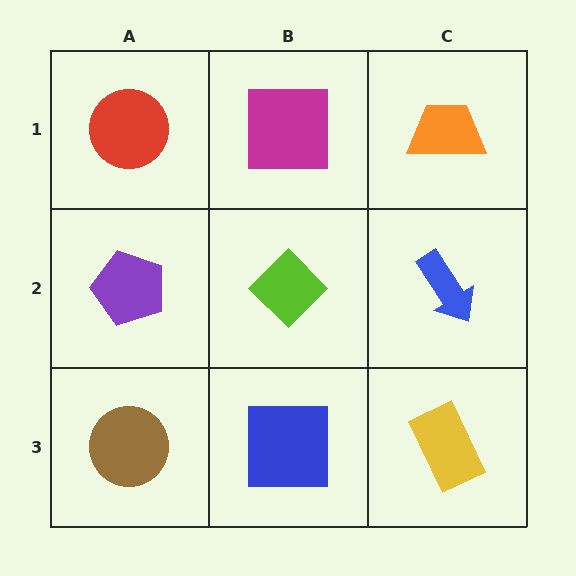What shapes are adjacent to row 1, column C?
A blue arrow (row 2, column C), a magenta square (row 1, column B).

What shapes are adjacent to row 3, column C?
A blue arrow (row 2, column C), a blue square (row 3, column B).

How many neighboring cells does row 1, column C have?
2.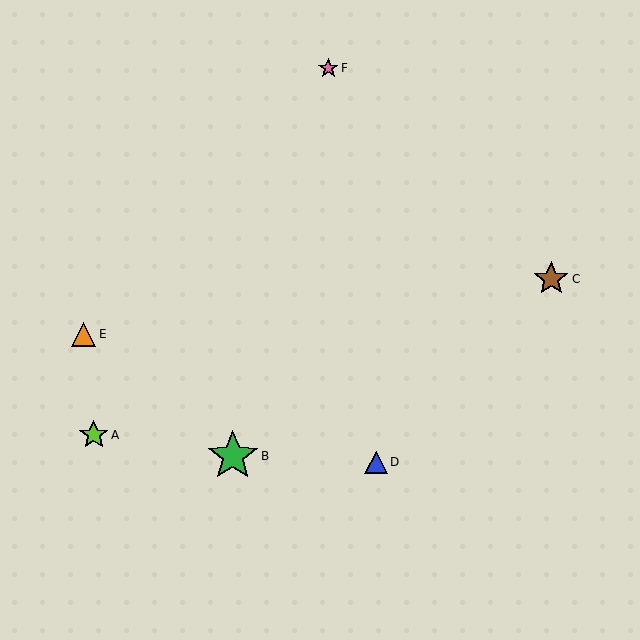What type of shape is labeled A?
Shape A is a lime star.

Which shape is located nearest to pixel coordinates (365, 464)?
The blue triangle (labeled D) at (376, 462) is nearest to that location.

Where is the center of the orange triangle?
The center of the orange triangle is at (84, 334).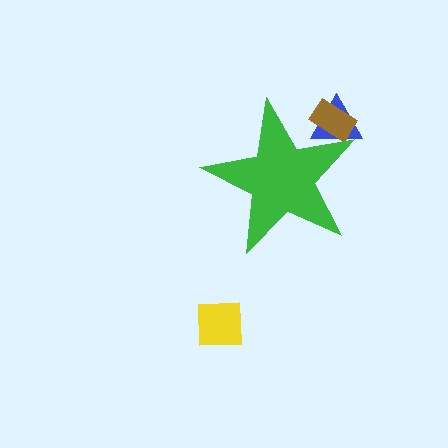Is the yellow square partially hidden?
No, the yellow square is fully visible.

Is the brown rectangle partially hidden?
Yes, the brown rectangle is partially hidden behind the green star.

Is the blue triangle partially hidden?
Yes, the blue triangle is partially hidden behind the green star.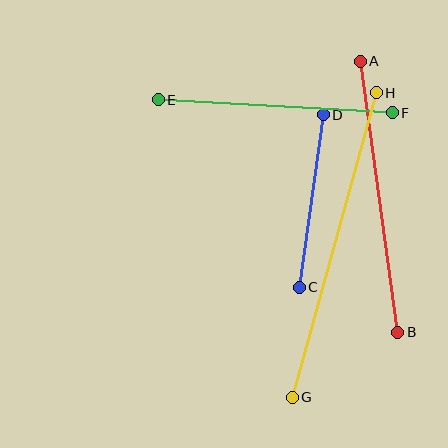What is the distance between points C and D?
The distance is approximately 174 pixels.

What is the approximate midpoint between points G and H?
The midpoint is at approximately (334, 245) pixels.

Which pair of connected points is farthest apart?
Points G and H are farthest apart.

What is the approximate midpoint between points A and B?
The midpoint is at approximately (379, 197) pixels.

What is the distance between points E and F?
The distance is approximately 234 pixels.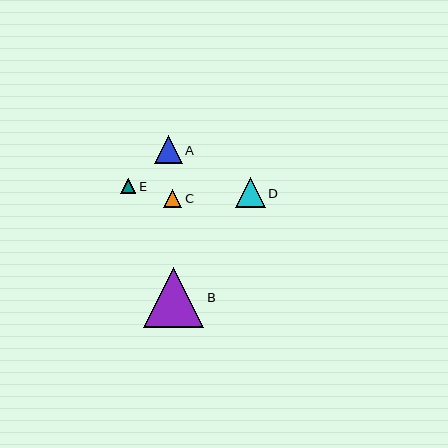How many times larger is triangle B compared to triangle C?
Triangle B is approximately 3.3 times the size of triangle C.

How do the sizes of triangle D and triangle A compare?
Triangle D and triangle A are approximately the same size.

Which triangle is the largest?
Triangle B is the largest with a size of approximately 60 pixels.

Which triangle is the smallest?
Triangle E is the smallest with a size of approximately 15 pixels.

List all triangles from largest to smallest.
From largest to smallest: B, D, A, C, E.